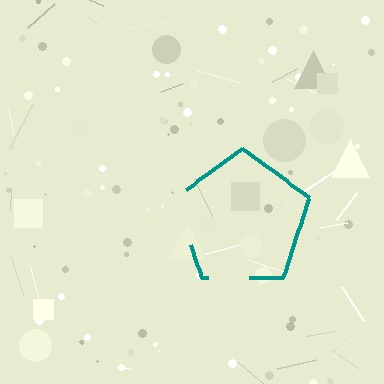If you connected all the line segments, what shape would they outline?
They would outline a pentagon.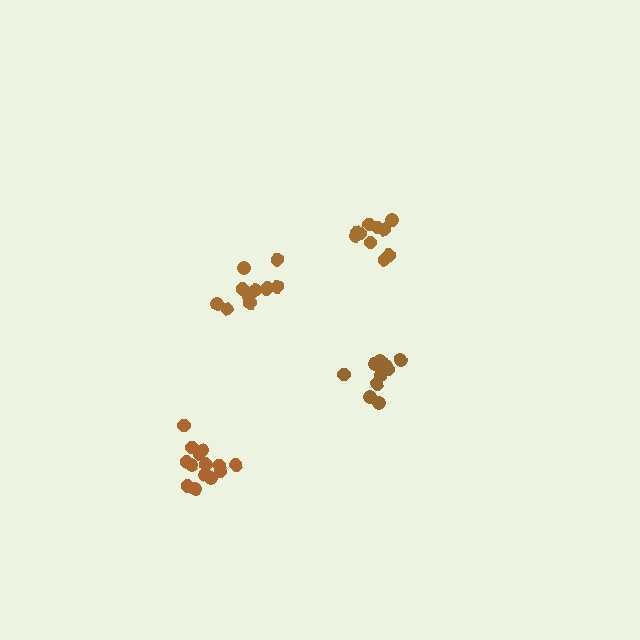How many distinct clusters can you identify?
There are 4 distinct clusters.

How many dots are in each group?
Group 1: 10 dots, Group 2: 11 dots, Group 3: 10 dots, Group 4: 14 dots (45 total).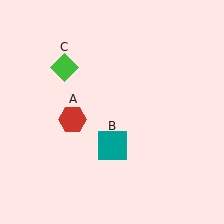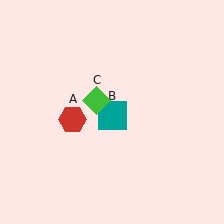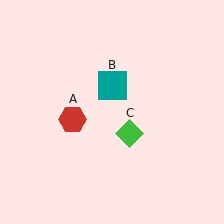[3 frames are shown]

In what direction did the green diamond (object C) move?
The green diamond (object C) moved down and to the right.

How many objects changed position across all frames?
2 objects changed position: teal square (object B), green diamond (object C).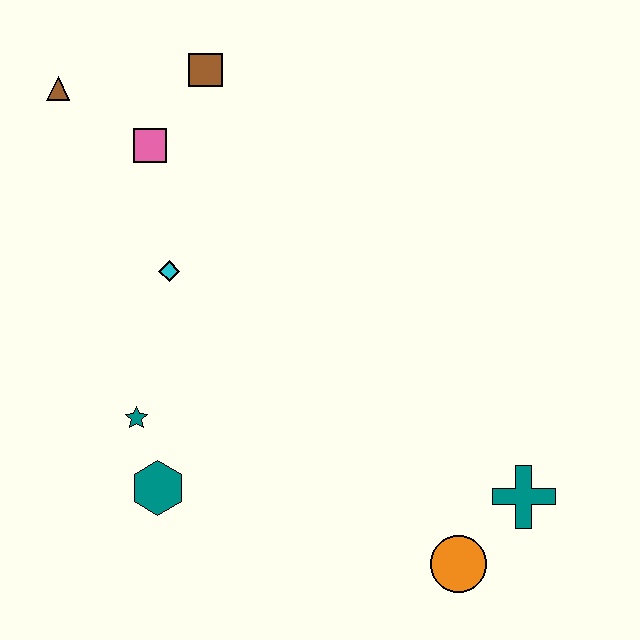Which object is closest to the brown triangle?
The pink square is closest to the brown triangle.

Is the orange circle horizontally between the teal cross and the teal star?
Yes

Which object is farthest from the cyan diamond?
The teal cross is farthest from the cyan diamond.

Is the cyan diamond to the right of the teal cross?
No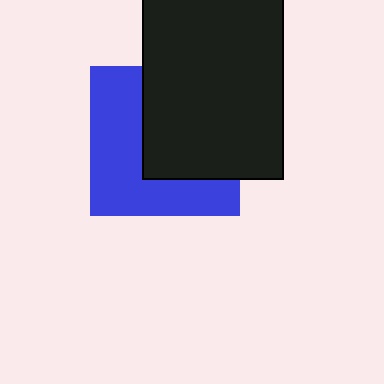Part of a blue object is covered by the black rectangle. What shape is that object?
It is a square.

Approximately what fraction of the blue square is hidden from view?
Roughly 50% of the blue square is hidden behind the black rectangle.